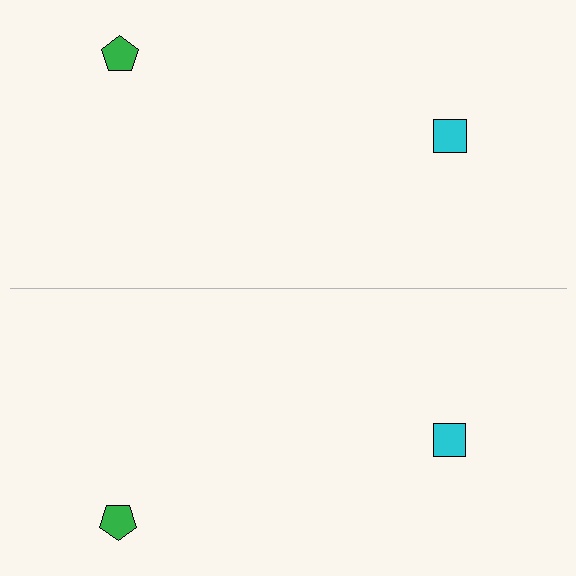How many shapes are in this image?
There are 4 shapes in this image.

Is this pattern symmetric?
Yes, this pattern has bilateral (reflection) symmetry.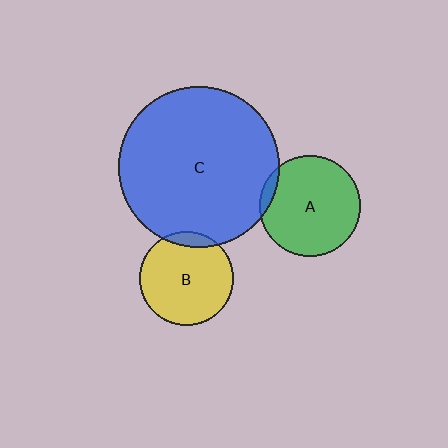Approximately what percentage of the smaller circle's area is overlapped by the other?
Approximately 5%.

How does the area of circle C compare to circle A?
Approximately 2.5 times.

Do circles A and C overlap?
Yes.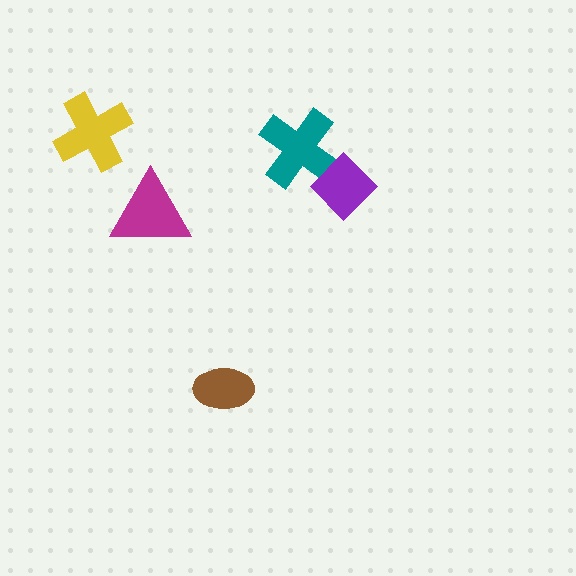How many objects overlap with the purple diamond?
1 object overlaps with the purple diamond.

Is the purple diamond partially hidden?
No, no other shape covers it.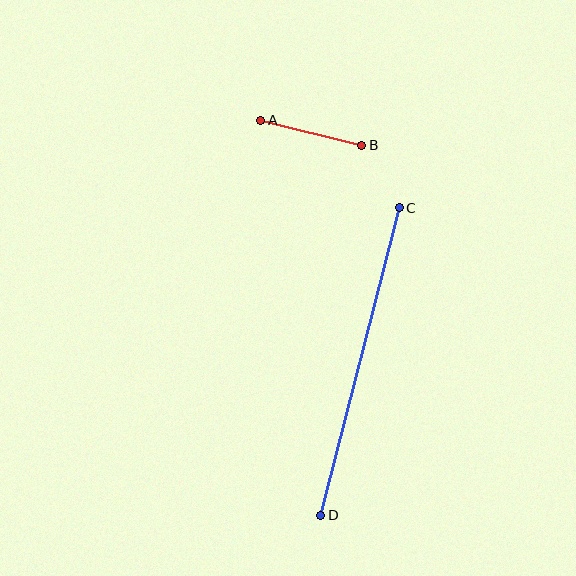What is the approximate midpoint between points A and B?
The midpoint is at approximately (311, 133) pixels.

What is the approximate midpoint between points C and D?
The midpoint is at approximately (360, 361) pixels.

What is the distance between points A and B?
The distance is approximately 104 pixels.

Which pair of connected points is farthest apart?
Points C and D are farthest apart.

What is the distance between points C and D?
The distance is approximately 317 pixels.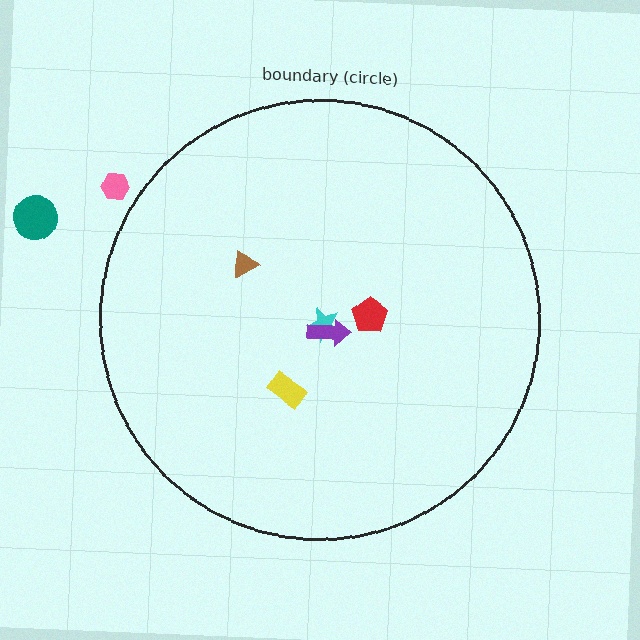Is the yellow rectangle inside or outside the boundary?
Inside.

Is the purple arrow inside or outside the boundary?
Inside.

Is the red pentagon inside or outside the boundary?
Inside.